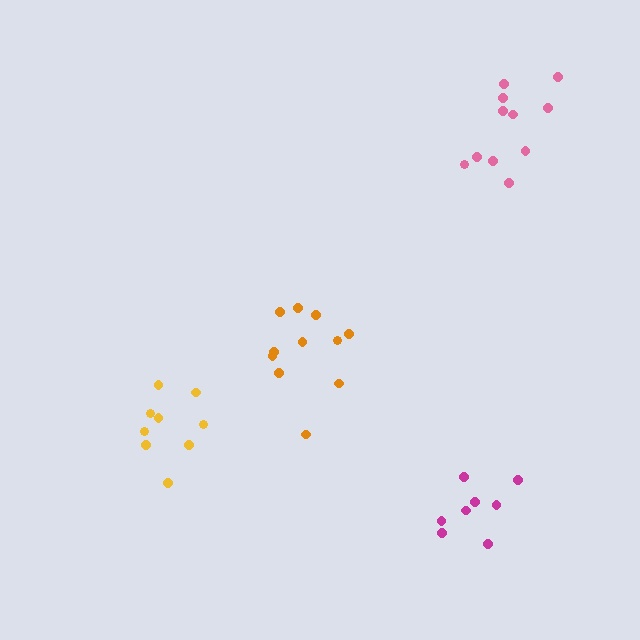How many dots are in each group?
Group 1: 9 dots, Group 2: 11 dots, Group 3: 11 dots, Group 4: 8 dots (39 total).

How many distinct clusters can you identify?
There are 4 distinct clusters.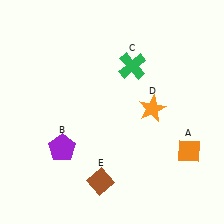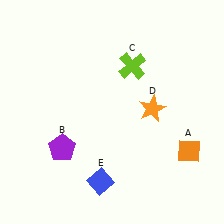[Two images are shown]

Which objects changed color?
C changed from green to lime. E changed from brown to blue.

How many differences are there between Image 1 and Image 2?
There are 2 differences between the two images.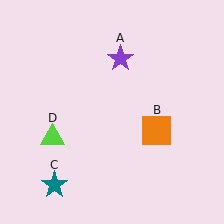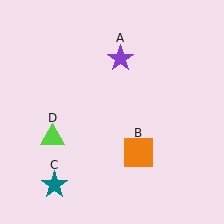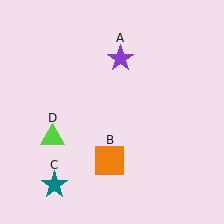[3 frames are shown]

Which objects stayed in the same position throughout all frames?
Purple star (object A) and teal star (object C) and lime triangle (object D) remained stationary.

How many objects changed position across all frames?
1 object changed position: orange square (object B).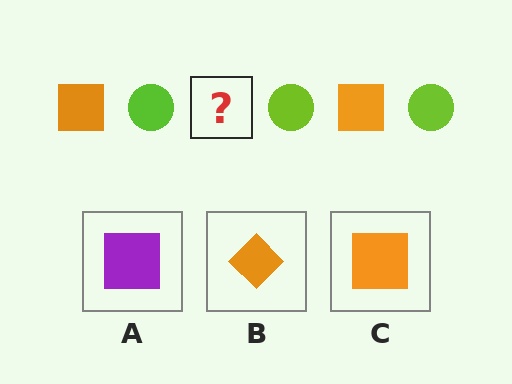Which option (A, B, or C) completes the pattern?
C.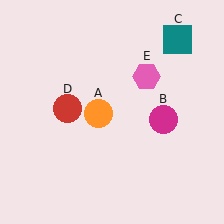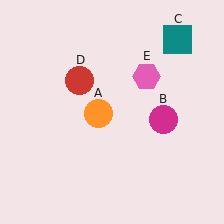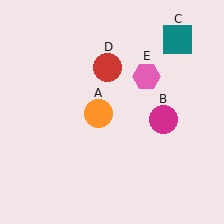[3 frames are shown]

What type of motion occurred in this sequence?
The red circle (object D) rotated clockwise around the center of the scene.